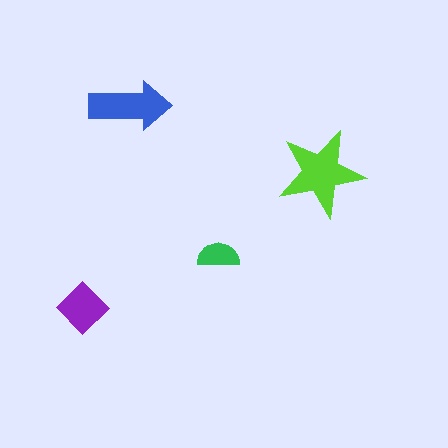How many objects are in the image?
There are 4 objects in the image.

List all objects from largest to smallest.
The lime star, the blue arrow, the purple diamond, the green semicircle.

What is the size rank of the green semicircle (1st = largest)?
4th.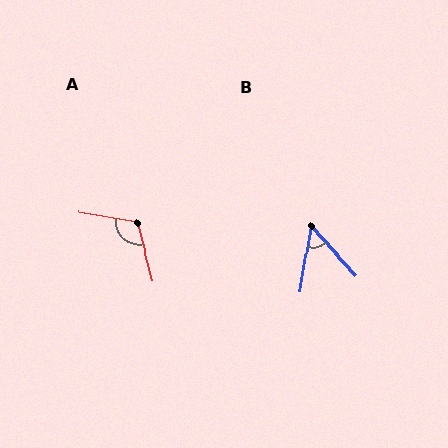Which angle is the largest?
A, at approximately 114 degrees.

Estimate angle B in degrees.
Approximately 51 degrees.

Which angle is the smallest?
B, at approximately 51 degrees.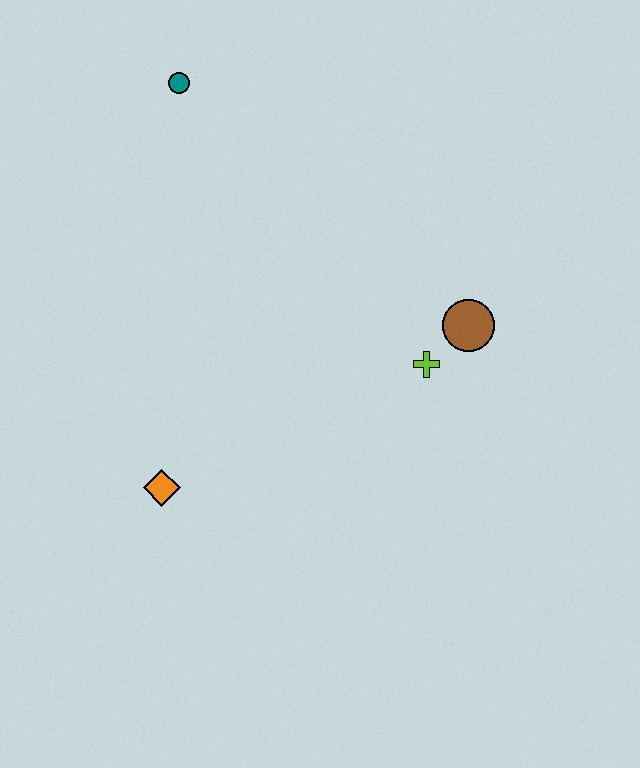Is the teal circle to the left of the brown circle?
Yes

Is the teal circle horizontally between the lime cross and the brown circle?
No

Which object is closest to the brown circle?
The lime cross is closest to the brown circle.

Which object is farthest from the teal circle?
The orange diamond is farthest from the teal circle.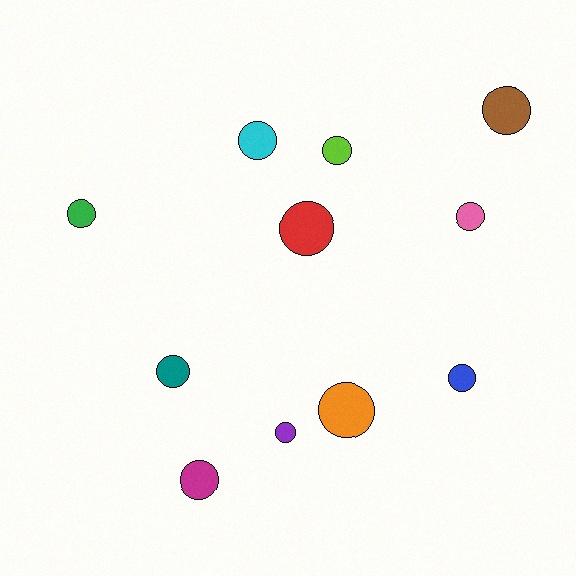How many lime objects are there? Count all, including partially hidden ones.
There is 1 lime object.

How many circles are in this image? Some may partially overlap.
There are 11 circles.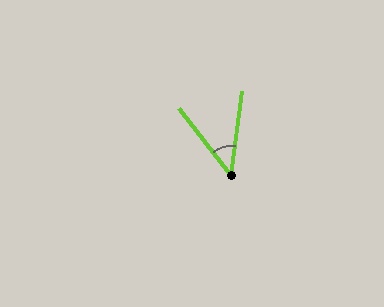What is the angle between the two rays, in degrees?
Approximately 46 degrees.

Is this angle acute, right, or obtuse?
It is acute.